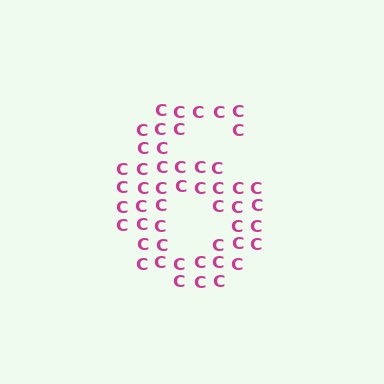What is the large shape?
The large shape is the digit 6.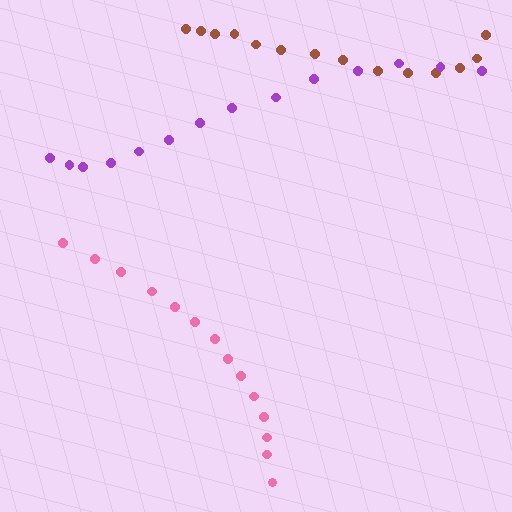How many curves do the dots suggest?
There are 3 distinct paths.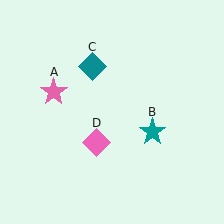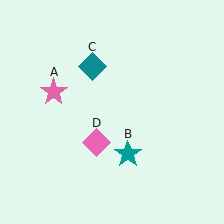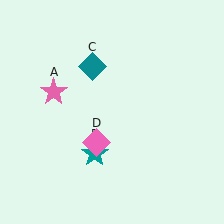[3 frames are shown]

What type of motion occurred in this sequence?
The teal star (object B) rotated clockwise around the center of the scene.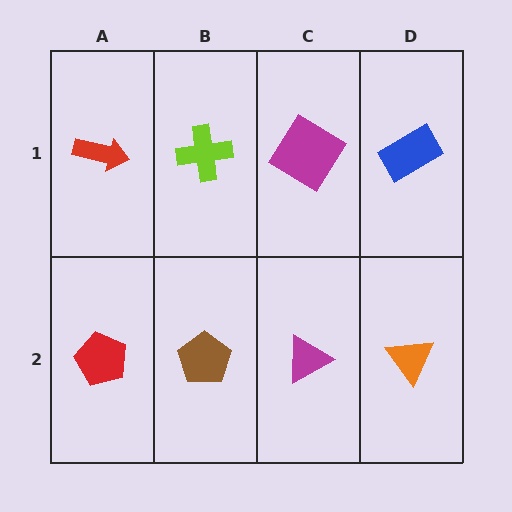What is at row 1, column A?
A red arrow.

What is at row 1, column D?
A blue rectangle.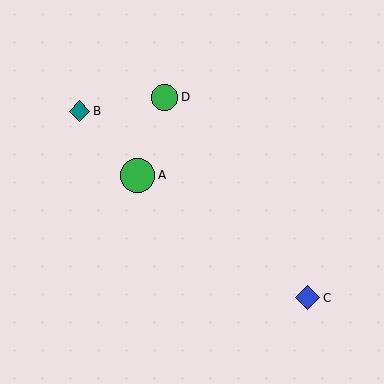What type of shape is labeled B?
Shape B is a teal diamond.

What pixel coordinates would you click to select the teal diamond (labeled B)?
Click at (79, 111) to select the teal diamond B.